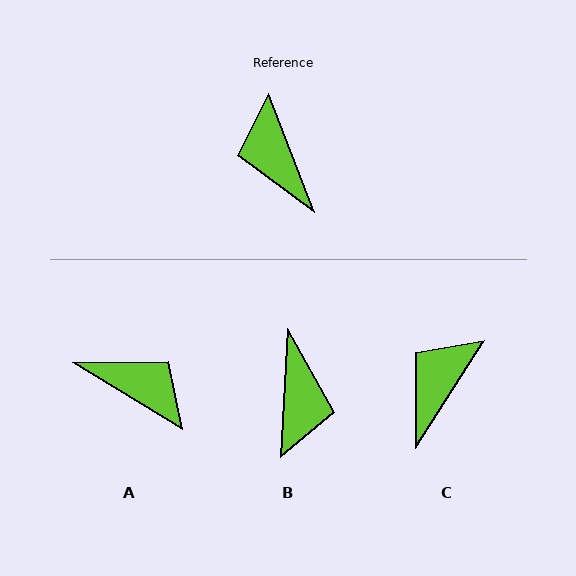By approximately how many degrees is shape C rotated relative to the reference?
Approximately 54 degrees clockwise.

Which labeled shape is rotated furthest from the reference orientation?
B, about 156 degrees away.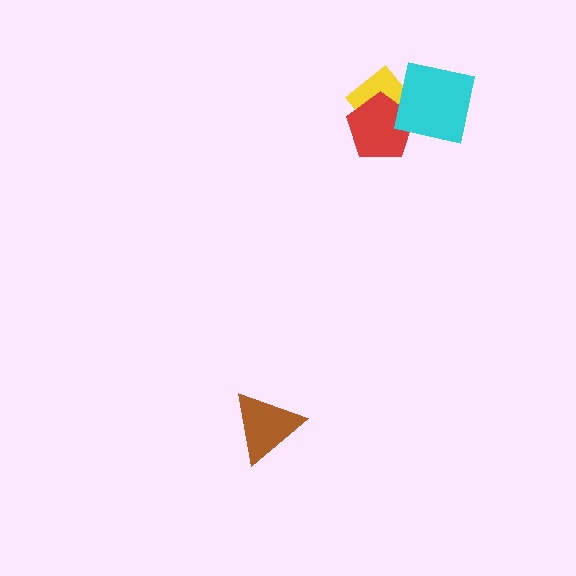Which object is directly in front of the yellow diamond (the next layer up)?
The red pentagon is directly in front of the yellow diamond.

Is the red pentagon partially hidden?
Yes, it is partially covered by another shape.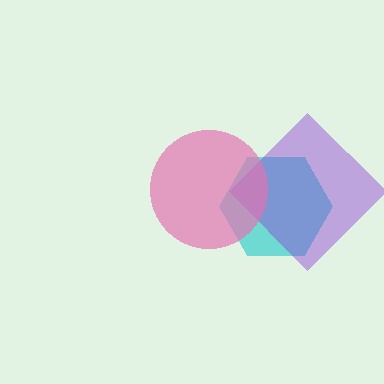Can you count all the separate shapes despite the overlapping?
Yes, there are 3 separate shapes.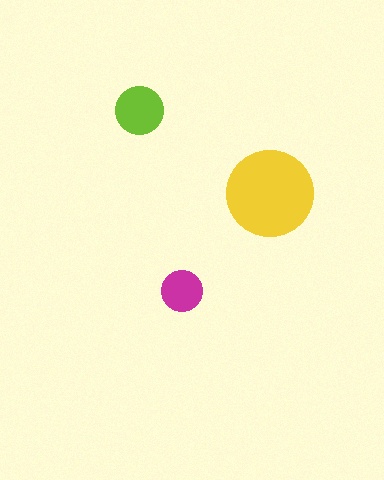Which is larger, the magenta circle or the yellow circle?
The yellow one.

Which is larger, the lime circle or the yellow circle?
The yellow one.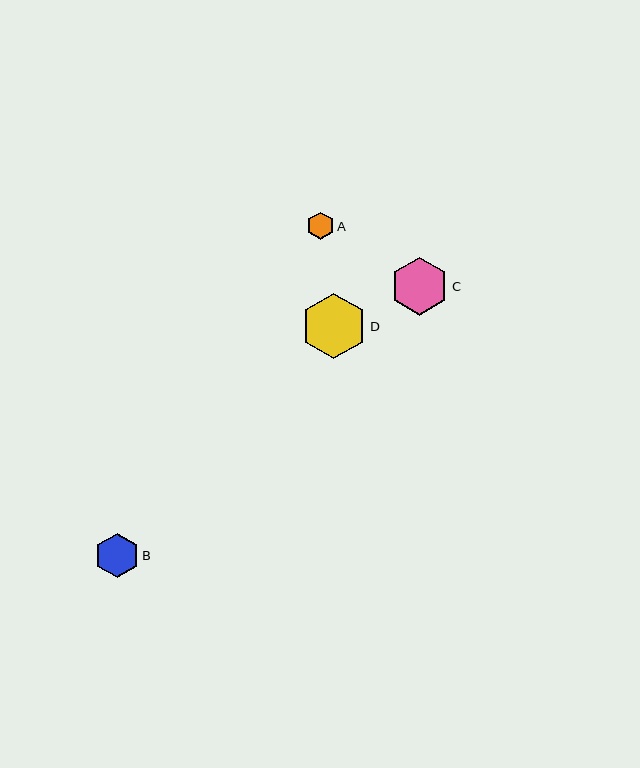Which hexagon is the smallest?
Hexagon A is the smallest with a size of approximately 27 pixels.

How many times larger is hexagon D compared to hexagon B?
Hexagon D is approximately 1.5 times the size of hexagon B.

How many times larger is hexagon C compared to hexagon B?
Hexagon C is approximately 1.3 times the size of hexagon B.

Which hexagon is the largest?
Hexagon D is the largest with a size of approximately 66 pixels.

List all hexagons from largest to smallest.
From largest to smallest: D, C, B, A.